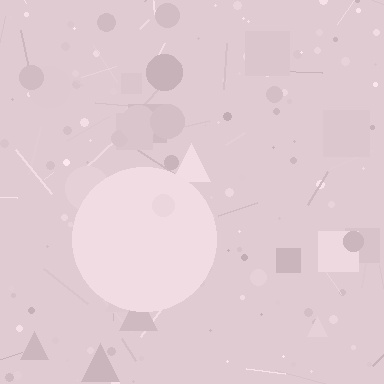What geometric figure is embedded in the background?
A circle is embedded in the background.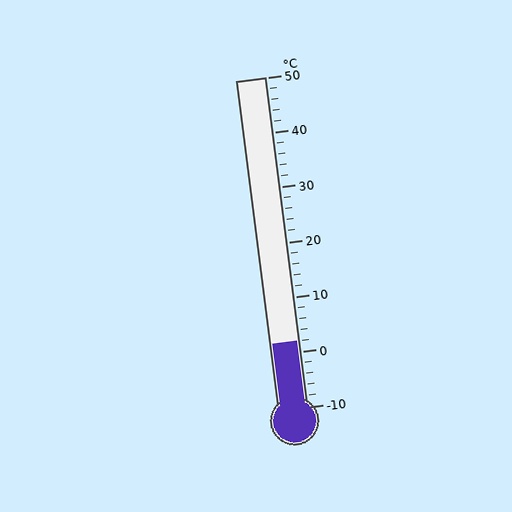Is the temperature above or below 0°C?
The temperature is above 0°C.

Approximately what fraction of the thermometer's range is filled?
The thermometer is filled to approximately 20% of its range.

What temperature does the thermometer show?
The thermometer shows approximately 2°C.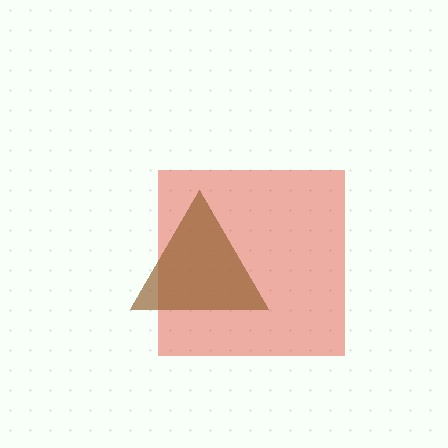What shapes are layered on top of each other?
The layered shapes are: a red square, a brown triangle.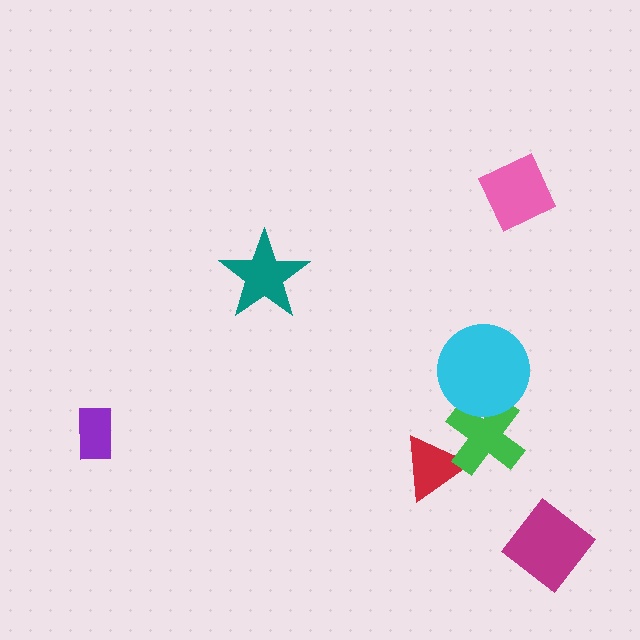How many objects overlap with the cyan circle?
1 object overlaps with the cyan circle.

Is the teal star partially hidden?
No, no other shape covers it.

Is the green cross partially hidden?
Yes, it is partially covered by another shape.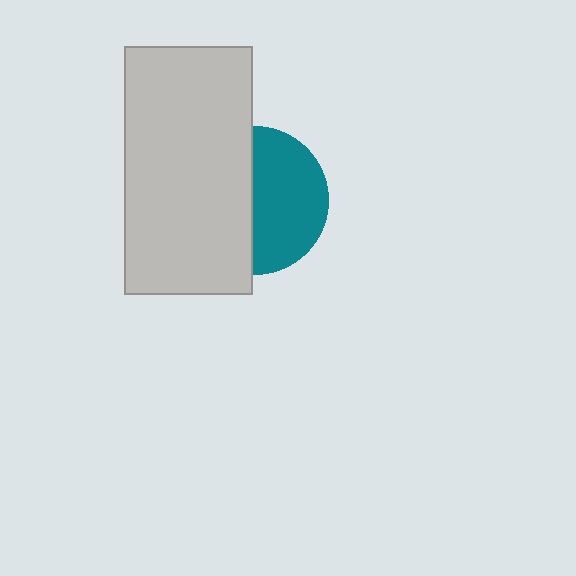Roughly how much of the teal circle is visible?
About half of it is visible (roughly 51%).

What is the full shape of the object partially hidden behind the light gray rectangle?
The partially hidden object is a teal circle.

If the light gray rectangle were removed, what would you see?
You would see the complete teal circle.